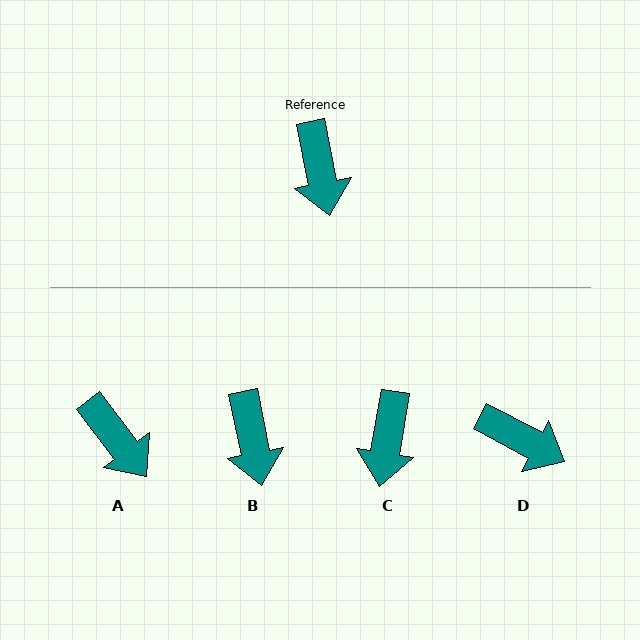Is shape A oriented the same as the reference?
No, it is off by about 26 degrees.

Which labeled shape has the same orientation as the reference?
B.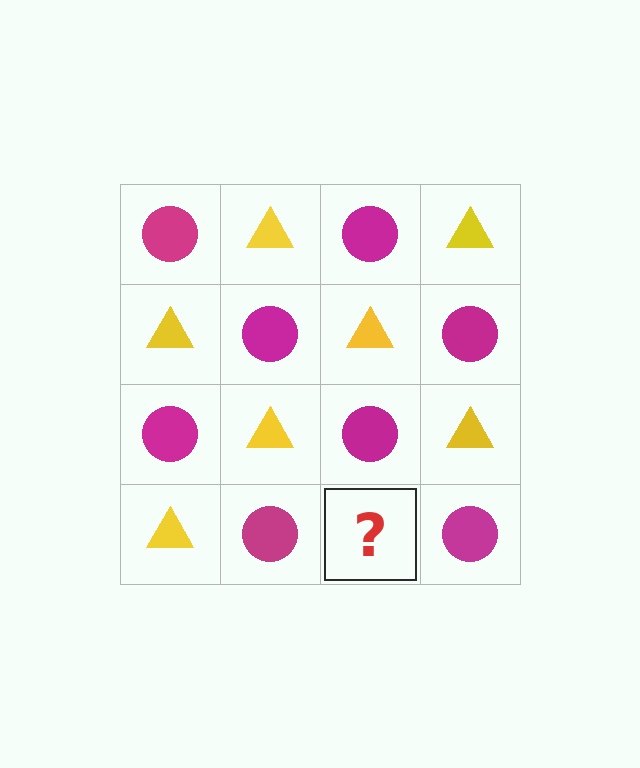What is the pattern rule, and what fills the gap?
The rule is that it alternates magenta circle and yellow triangle in a checkerboard pattern. The gap should be filled with a yellow triangle.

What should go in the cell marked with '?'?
The missing cell should contain a yellow triangle.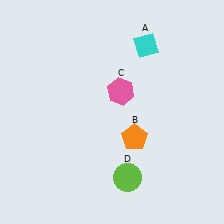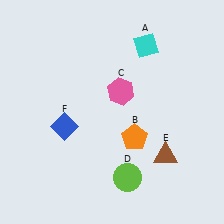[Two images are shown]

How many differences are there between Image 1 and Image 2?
There are 2 differences between the two images.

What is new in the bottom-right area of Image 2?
A brown triangle (E) was added in the bottom-right area of Image 2.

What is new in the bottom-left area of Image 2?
A blue diamond (F) was added in the bottom-left area of Image 2.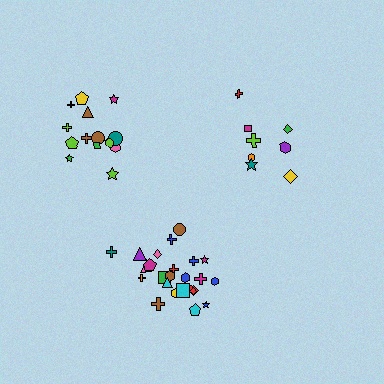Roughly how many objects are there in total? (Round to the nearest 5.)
Roughly 50 objects in total.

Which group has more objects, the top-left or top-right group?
The top-left group.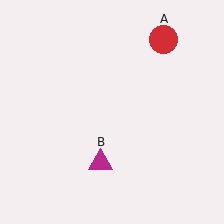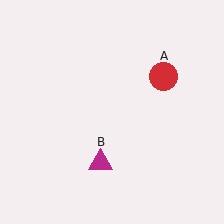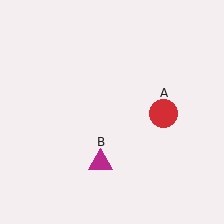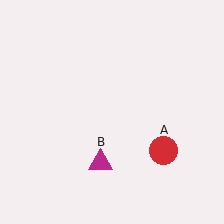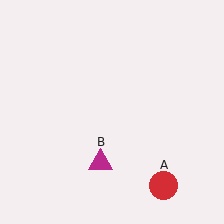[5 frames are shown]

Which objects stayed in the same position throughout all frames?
Magenta triangle (object B) remained stationary.